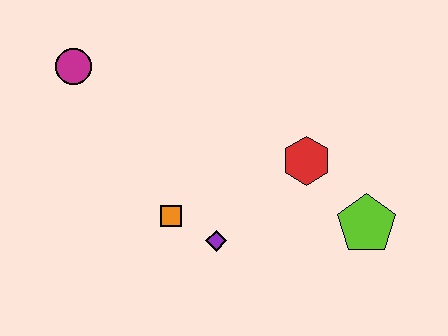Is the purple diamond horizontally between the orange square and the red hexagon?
Yes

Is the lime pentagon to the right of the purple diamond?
Yes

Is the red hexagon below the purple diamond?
No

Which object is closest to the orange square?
The purple diamond is closest to the orange square.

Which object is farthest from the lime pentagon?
The magenta circle is farthest from the lime pentagon.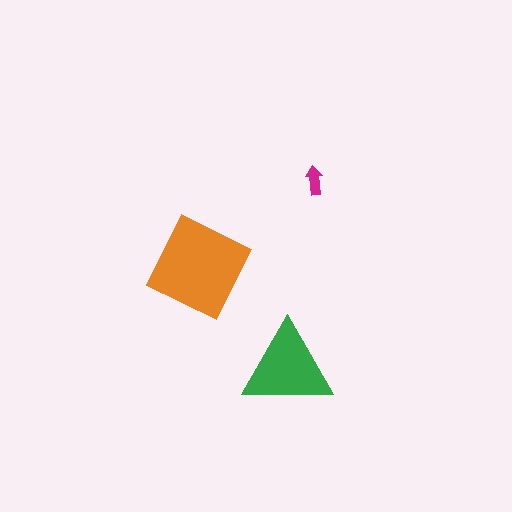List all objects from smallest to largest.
The magenta arrow, the green triangle, the orange diamond.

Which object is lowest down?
The green triangle is bottommost.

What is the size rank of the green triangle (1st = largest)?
2nd.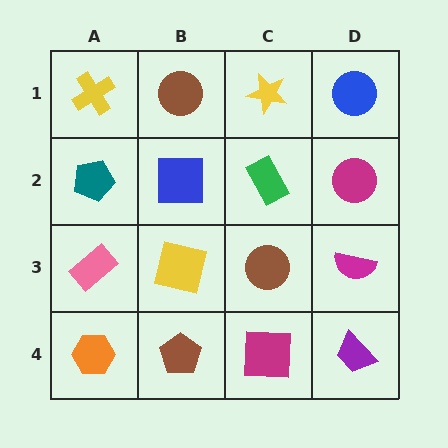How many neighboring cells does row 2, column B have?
4.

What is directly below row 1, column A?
A teal pentagon.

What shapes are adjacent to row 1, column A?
A teal pentagon (row 2, column A), a brown circle (row 1, column B).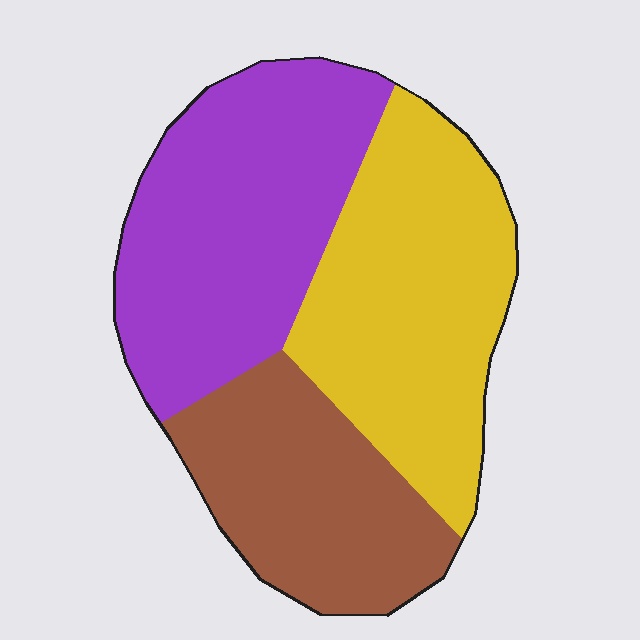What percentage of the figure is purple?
Purple takes up about three eighths (3/8) of the figure.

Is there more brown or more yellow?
Yellow.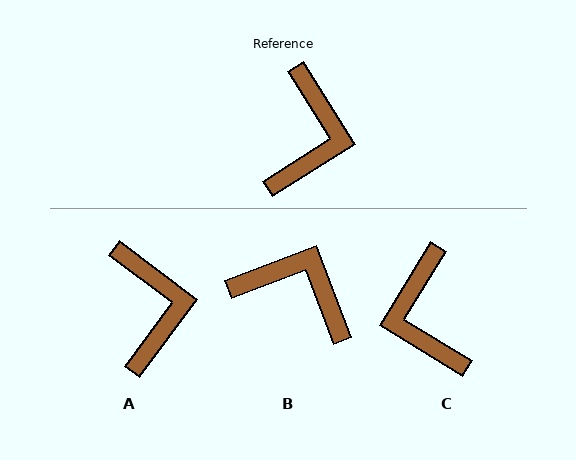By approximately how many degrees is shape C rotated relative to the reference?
Approximately 154 degrees clockwise.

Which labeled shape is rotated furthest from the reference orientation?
C, about 154 degrees away.